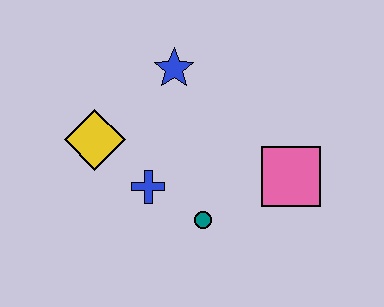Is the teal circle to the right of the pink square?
No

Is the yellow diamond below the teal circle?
No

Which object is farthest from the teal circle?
The blue star is farthest from the teal circle.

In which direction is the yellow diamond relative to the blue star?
The yellow diamond is to the left of the blue star.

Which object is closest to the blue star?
The yellow diamond is closest to the blue star.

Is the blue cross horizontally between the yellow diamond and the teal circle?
Yes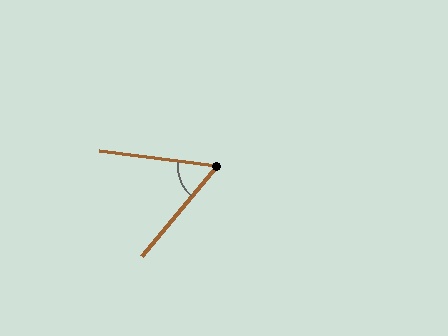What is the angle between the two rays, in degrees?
Approximately 57 degrees.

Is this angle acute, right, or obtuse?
It is acute.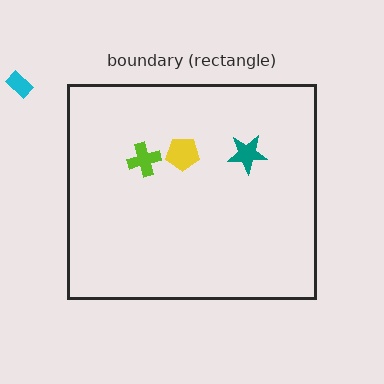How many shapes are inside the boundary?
3 inside, 1 outside.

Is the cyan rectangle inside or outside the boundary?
Outside.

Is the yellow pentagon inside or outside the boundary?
Inside.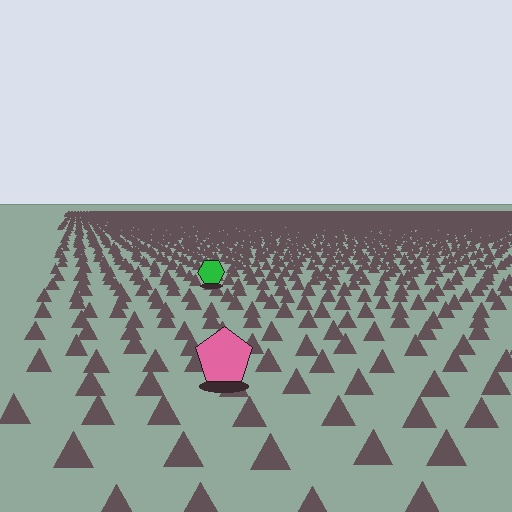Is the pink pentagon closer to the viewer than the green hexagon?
Yes. The pink pentagon is closer — you can tell from the texture gradient: the ground texture is coarser near it.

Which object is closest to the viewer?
The pink pentagon is closest. The texture marks near it are larger and more spread out.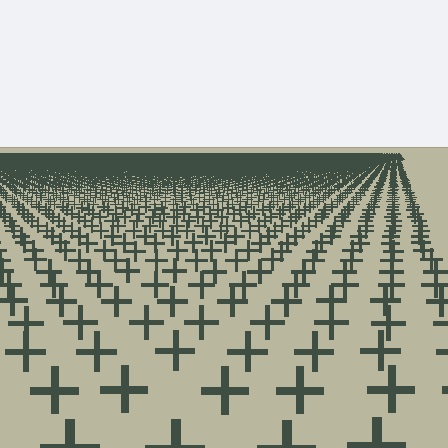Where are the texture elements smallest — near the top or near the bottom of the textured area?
Near the top.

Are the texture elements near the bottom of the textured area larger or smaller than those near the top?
Larger. Near the bottom, elements are closer to the viewer and appear at a bigger on-screen size.